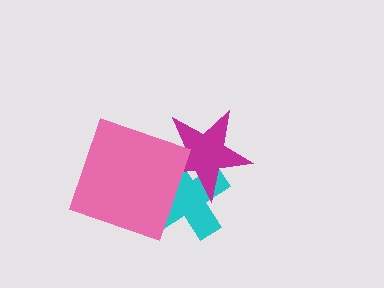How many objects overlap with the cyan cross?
2 objects overlap with the cyan cross.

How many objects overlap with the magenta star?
2 objects overlap with the magenta star.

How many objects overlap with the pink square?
2 objects overlap with the pink square.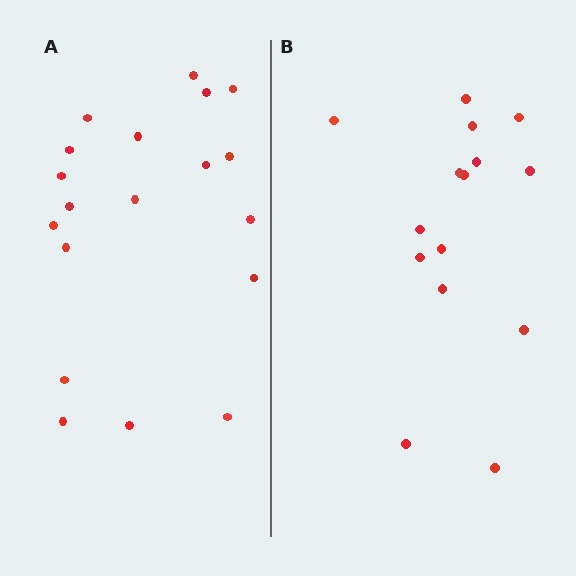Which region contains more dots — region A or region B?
Region A (the left region) has more dots.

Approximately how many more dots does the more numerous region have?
Region A has about 4 more dots than region B.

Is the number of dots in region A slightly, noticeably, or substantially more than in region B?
Region A has noticeably more, but not dramatically so. The ratio is roughly 1.3 to 1.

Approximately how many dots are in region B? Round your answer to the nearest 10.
About 20 dots. (The exact count is 15, which rounds to 20.)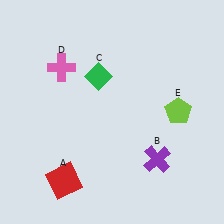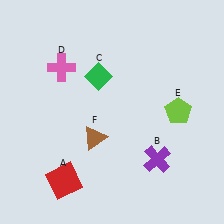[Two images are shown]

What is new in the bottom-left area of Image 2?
A brown triangle (F) was added in the bottom-left area of Image 2.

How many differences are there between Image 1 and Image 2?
There is 1 difference between the two images.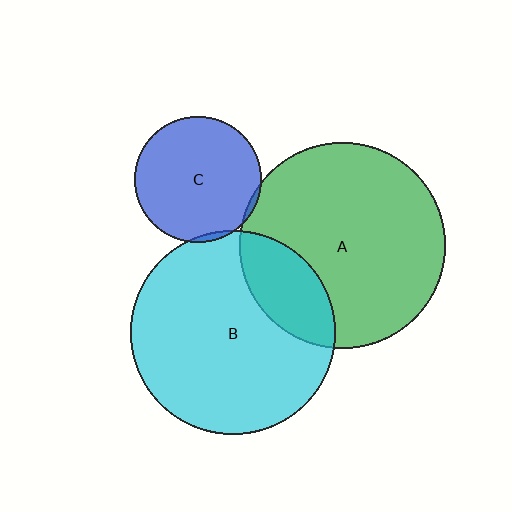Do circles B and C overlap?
Yes.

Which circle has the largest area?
Circle A (green).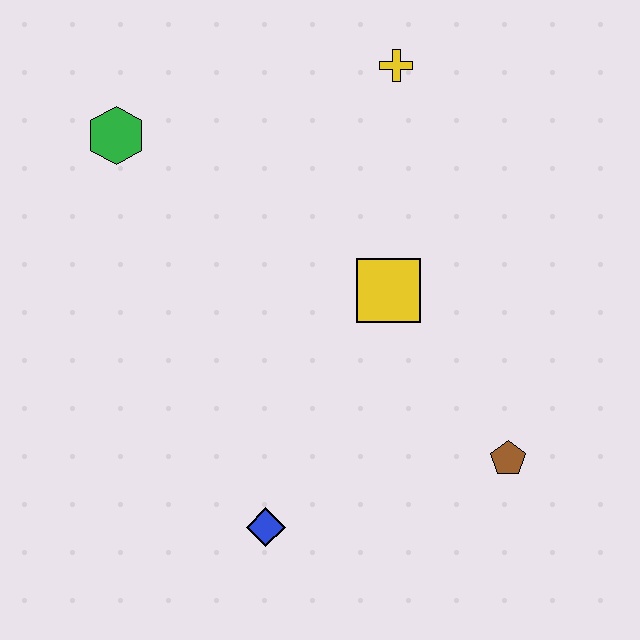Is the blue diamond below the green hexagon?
Yes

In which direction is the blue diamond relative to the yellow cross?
The blue diamond is below the yellow cross.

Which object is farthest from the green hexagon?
The brown pentagon is farthest from the green hexagon.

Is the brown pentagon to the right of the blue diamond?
Yes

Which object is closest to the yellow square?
The brown pentagon is closest to the yellow square.